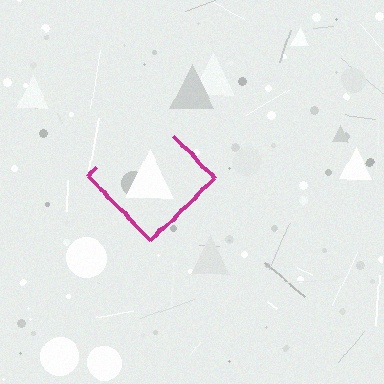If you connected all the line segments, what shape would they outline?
They would outline a diamond.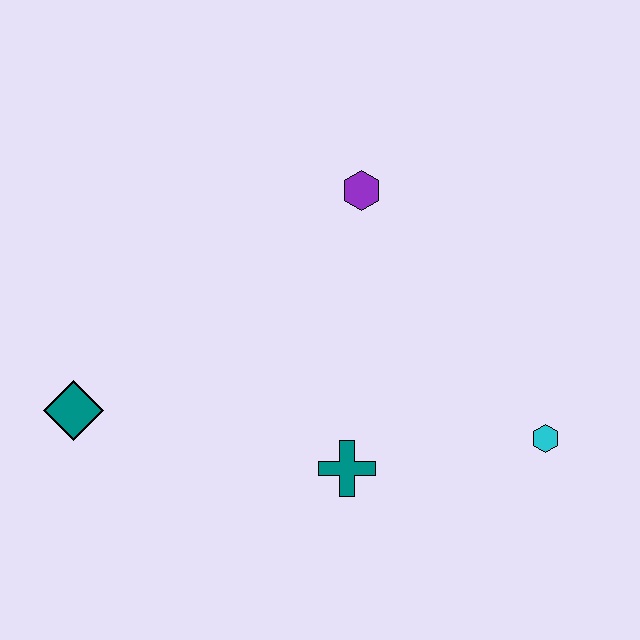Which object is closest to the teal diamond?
The teal cross is closest to the teal diamond.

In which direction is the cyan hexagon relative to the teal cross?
The cyan hexagon is to the right of the teal cross.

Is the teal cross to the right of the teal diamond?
Yes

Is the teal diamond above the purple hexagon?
No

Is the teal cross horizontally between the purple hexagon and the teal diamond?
Yes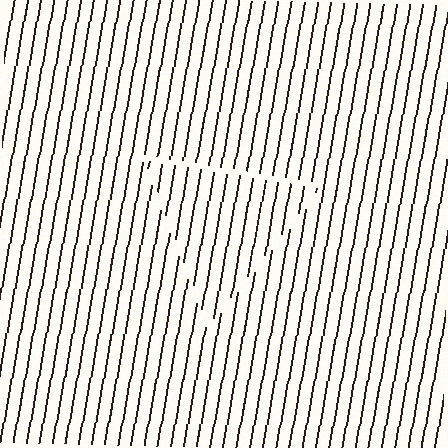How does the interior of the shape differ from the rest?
The interior of the shape contains the same grating, shifted by half a period — the contour is defined by the phase discontinuity where line-ends from the inner and outer gratings abut.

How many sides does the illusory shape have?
3 sides — the line-ends trace a triangle.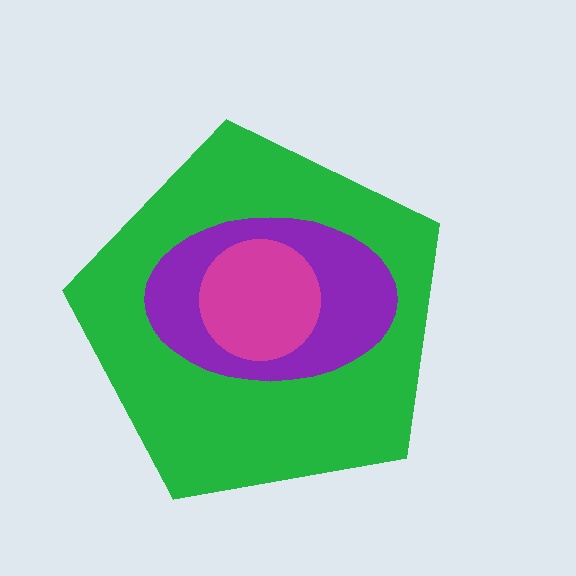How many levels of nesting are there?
3.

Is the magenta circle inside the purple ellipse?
Yes.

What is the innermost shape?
The magenta circle.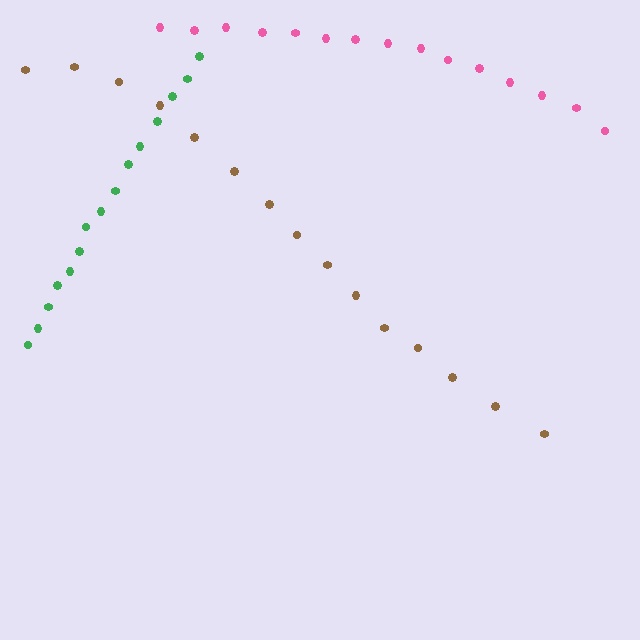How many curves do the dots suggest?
There are 3 distinct paths.